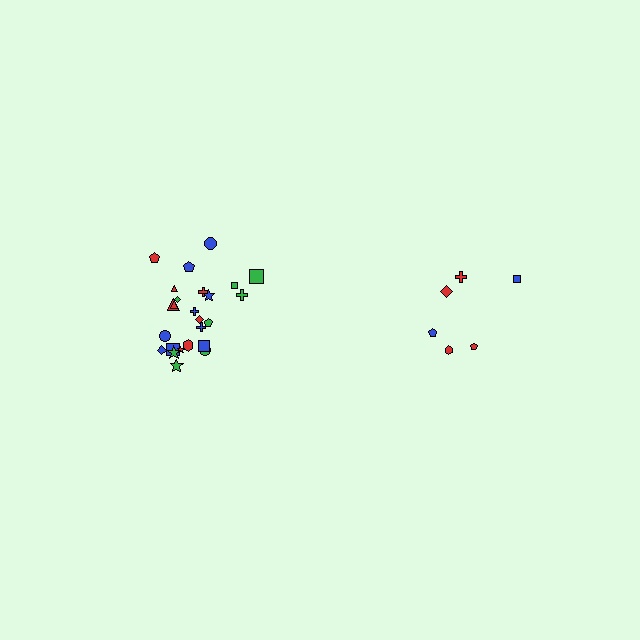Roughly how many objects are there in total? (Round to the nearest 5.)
Roughly 30 objects in total.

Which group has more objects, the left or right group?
The left group.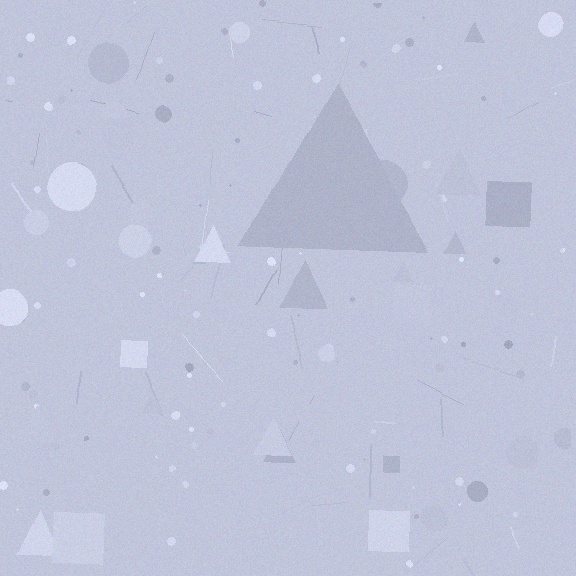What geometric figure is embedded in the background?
A triangle is embedded in the background.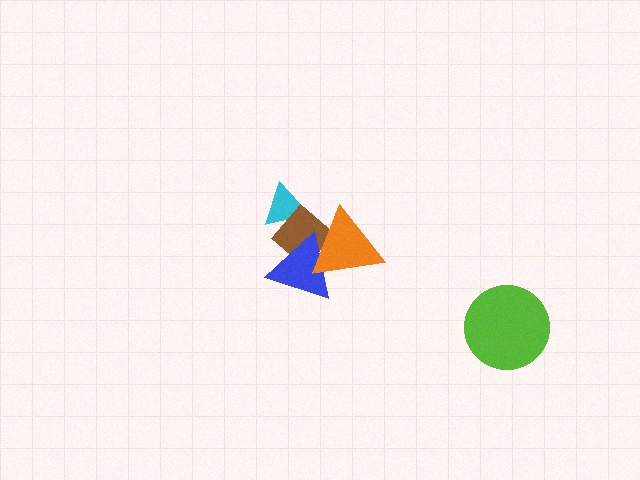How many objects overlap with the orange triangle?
2 objects overlap with the orange triangle.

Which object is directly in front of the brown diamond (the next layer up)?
The blue triangle is directly in front of the brown diamond.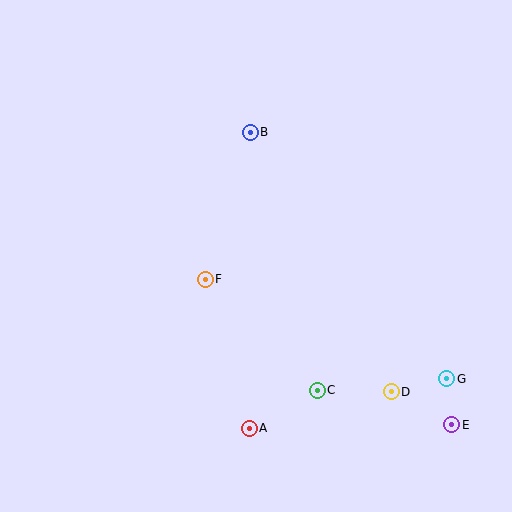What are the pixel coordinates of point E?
Point E is at (452, 425).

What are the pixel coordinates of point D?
Point D is at (391, 392).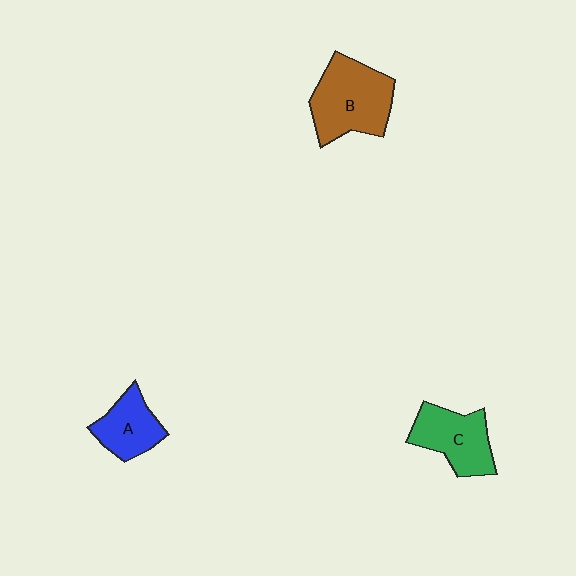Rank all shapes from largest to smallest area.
From largest to smallest: B (brown), C (green), A (blue).